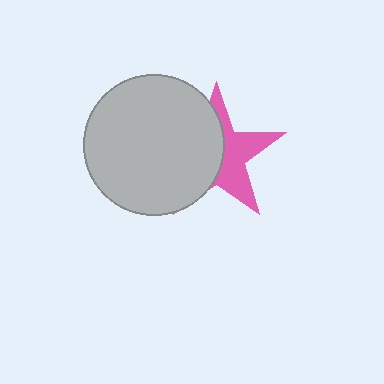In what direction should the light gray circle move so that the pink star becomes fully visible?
The light gray circle should move left. That is the shortest direction to clear the overlap and leave the pink star fully visible.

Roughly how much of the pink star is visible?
About half of it is visible (roughly 46%).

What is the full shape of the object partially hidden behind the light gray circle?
The partially hidden object is a pink star.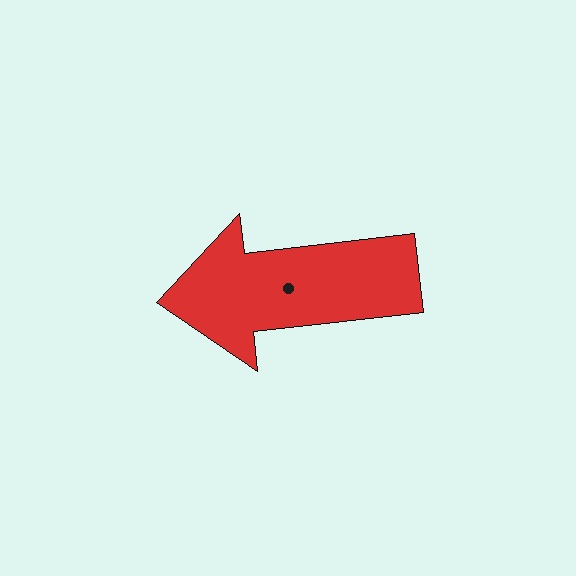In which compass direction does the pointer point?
West.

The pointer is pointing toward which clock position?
Roughly 9 o'clock.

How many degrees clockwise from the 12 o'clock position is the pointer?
Approximately 264 degrees.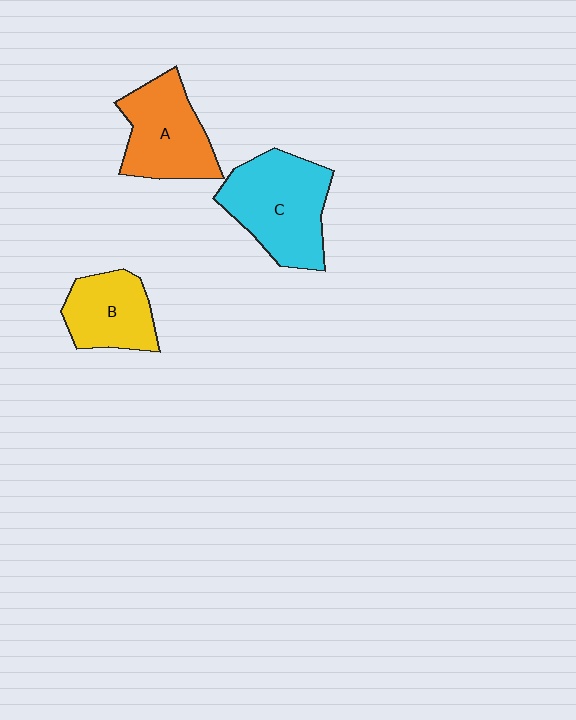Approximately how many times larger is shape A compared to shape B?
Approximately 1.2 times.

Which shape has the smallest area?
Shape B (yellow).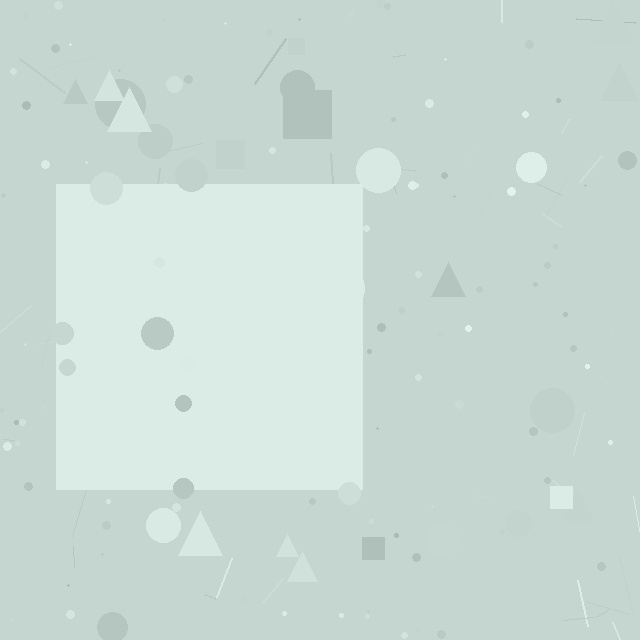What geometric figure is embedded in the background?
A square is embedded in the background.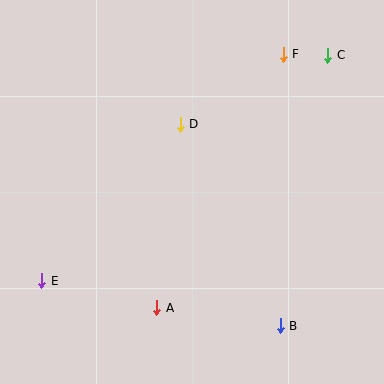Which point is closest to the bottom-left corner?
Point E is closest to the bottom-left corner.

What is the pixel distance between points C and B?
The distance between C and B is 275 pixels.